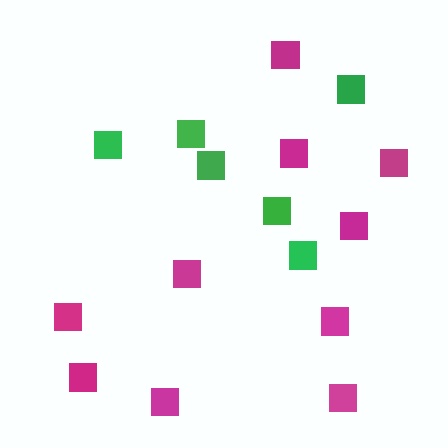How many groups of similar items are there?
There are 2 groups: one group of green squares (6) and one group of magenta squares (10).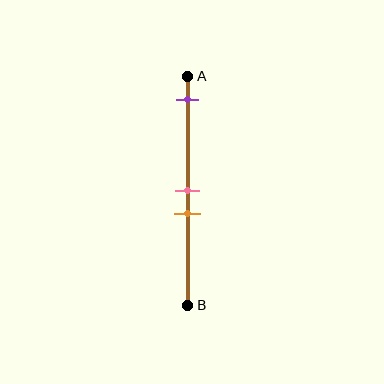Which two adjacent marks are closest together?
The pink and orange marks are the closest adjacent pair.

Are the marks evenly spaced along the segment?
No, the marks are not evenly spaced.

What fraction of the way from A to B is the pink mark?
The pink mark is approximately 50% (0.5) of the way from A to B.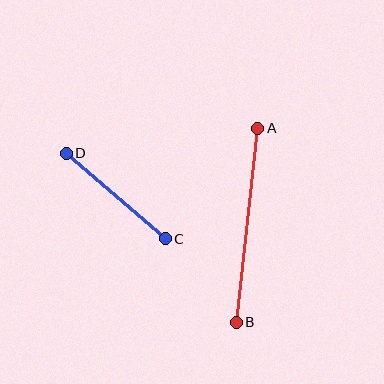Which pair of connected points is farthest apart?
Points A and B are farthest apart.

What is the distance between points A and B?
The distance is approximately 195 pixels.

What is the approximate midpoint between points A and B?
The midpoint is at approximately (247, 225) pixels.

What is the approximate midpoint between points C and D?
The midpoint is at approximately (116, 196) pixels.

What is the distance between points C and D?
The distance is approximately 131 pixels.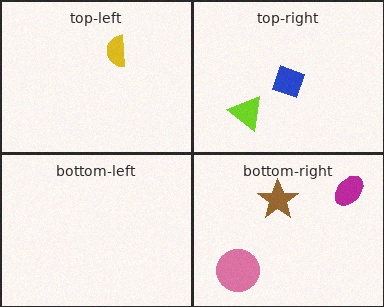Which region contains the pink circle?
The bottom-right region.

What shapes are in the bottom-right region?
The pink circle, the brown star, the magenta ellipse.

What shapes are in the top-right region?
The blue diamond, the lime triangle.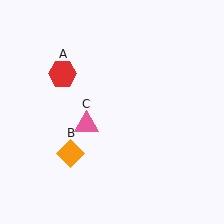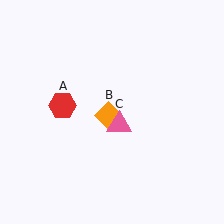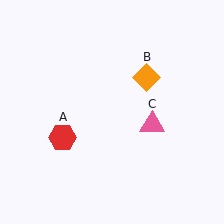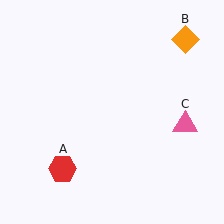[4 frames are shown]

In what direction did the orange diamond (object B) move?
The orange diamond (object B) moved up and to the right.